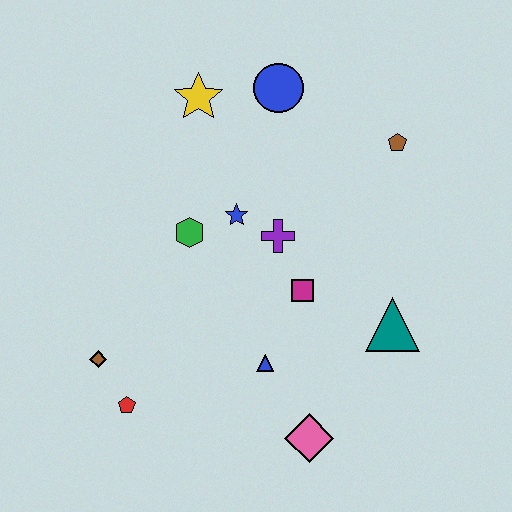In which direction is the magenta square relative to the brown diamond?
The magenta square is to the right of the brown diamond.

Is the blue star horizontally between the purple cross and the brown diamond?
Yes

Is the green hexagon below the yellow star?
Yes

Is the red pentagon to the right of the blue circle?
No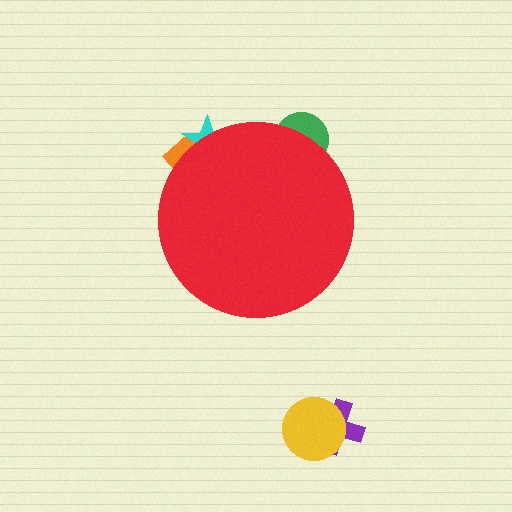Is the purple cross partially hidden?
No, the purple cross is fully visible.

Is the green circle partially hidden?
Yes, the green circle is partially hidden behind the red circle.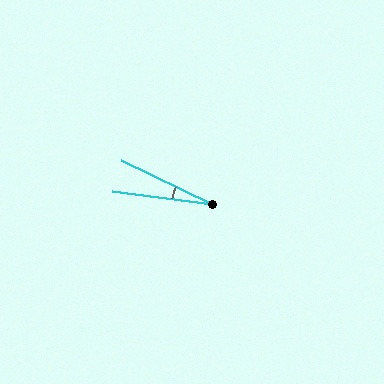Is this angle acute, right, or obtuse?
It is acute.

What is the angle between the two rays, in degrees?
Approximately 18 degrees.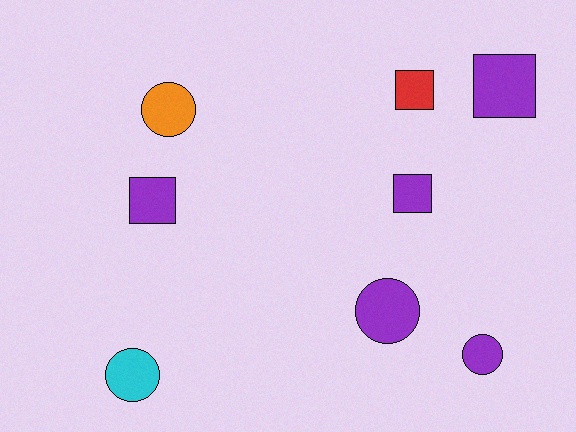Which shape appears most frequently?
Circle, with 4 objects.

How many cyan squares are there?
There are no cyan squares.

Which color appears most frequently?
Purple, with 5 objects.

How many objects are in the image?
There are 8 objects.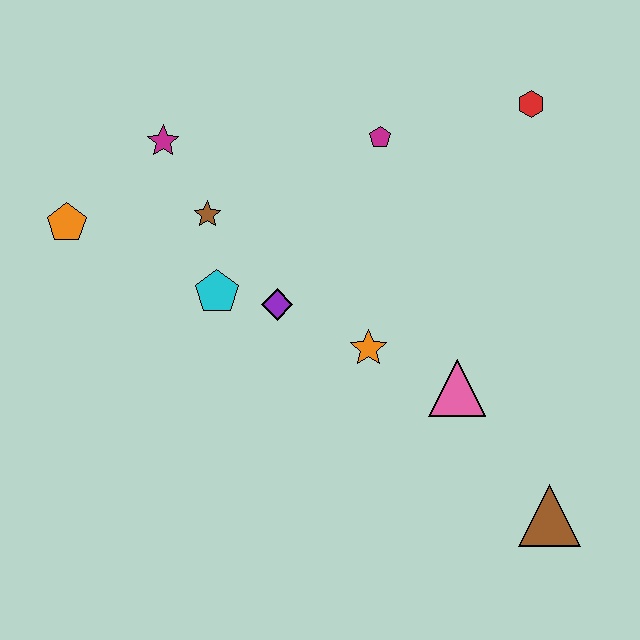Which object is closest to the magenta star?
The brown star is closest to the magenta star.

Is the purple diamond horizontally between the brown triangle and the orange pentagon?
Yes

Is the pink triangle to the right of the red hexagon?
No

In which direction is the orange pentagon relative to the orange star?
The orange pentagon is to the left of the orange star.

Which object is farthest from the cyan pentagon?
The brown triangle is farthest from the cyan pentagon.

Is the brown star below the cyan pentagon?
No